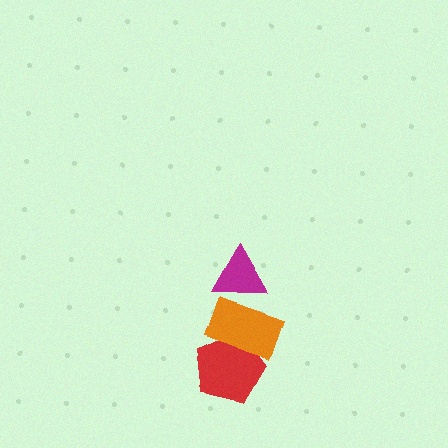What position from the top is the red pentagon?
The red pentagon is 3rd from the top.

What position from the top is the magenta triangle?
The magenta triangle is 1st from the top.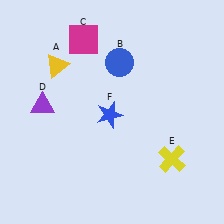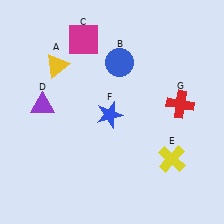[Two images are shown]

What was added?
A red cross (G) was added in Image 2.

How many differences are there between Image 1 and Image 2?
There is 1 difference between the two images.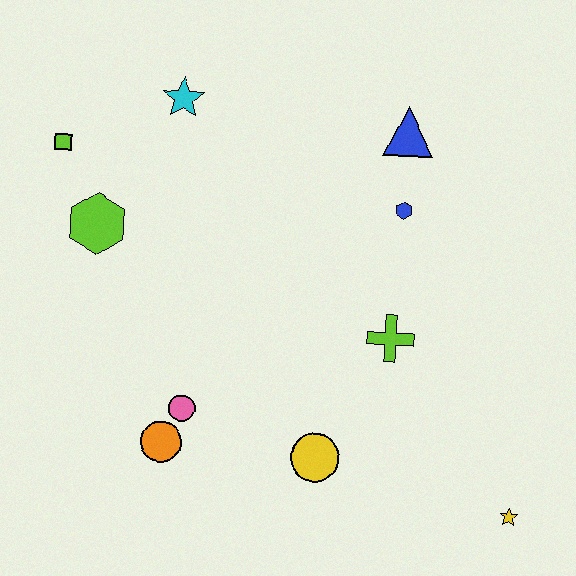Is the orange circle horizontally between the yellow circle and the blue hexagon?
No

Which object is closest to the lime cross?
The blue hexagon is closest to the lime cross.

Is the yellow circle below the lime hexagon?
Yes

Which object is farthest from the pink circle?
The blue triangle is farthest from the pink circle.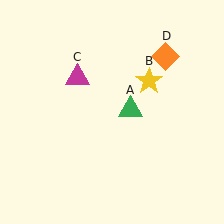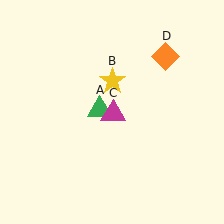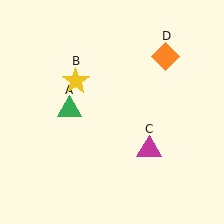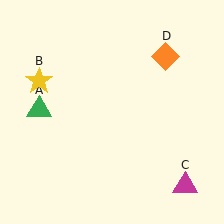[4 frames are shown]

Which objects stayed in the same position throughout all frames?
Orange diamond (object D) remained stationary.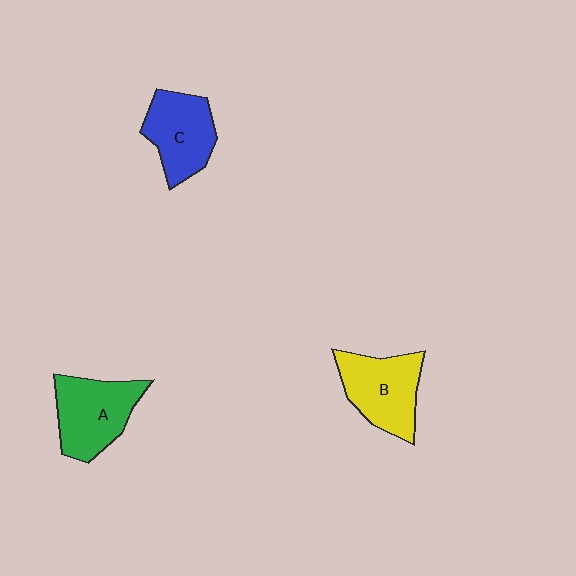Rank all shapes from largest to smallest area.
From largest to smallest: A (green), B (yellow), C (blue).